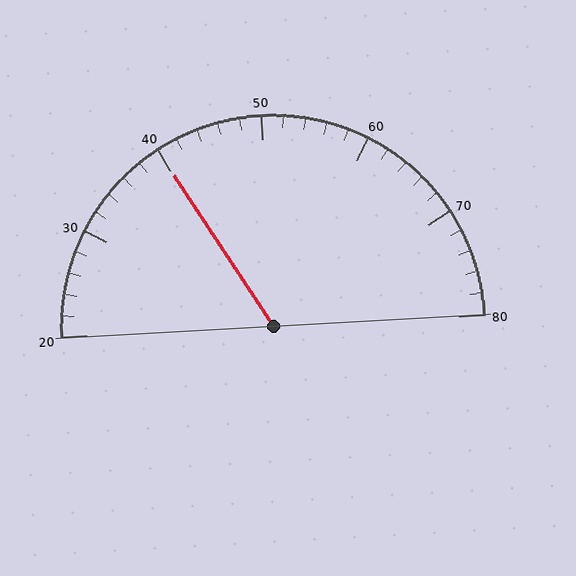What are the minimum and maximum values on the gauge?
The gauge ranges from 20 to 80.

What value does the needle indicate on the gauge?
The needle indicates approximately 40.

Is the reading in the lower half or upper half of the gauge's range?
The reading is in the lower half of the range (20 to 80).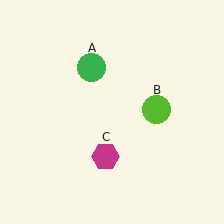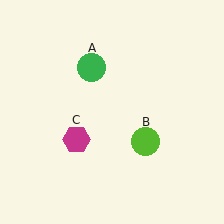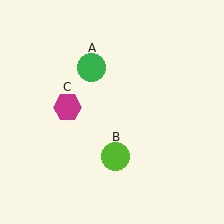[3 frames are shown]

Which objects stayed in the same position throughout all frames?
Green circle (object A) remained stationary.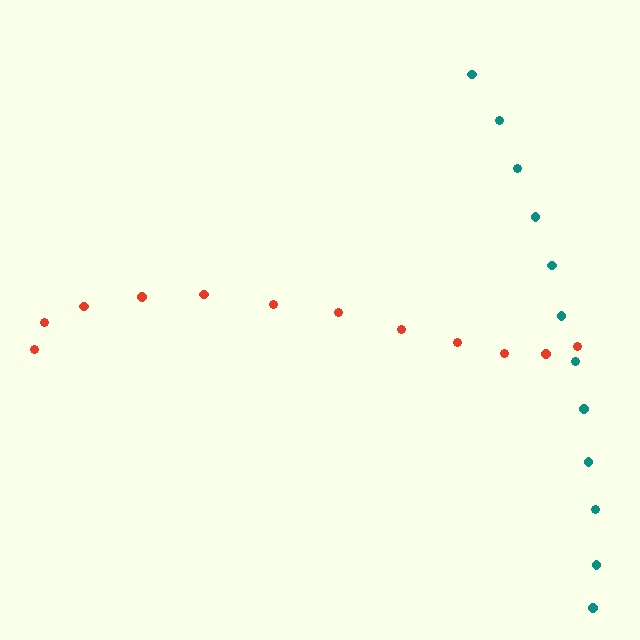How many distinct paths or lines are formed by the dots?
There are 2 distinct paths.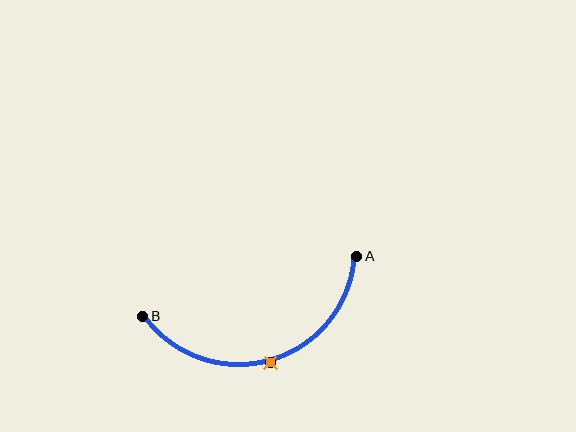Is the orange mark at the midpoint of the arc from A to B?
Yes. The orange mark lies on the arc at equal arc-length from both A and B — it is the arc midpoint.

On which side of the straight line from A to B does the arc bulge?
The arc bulges below the straight line connecting A and B.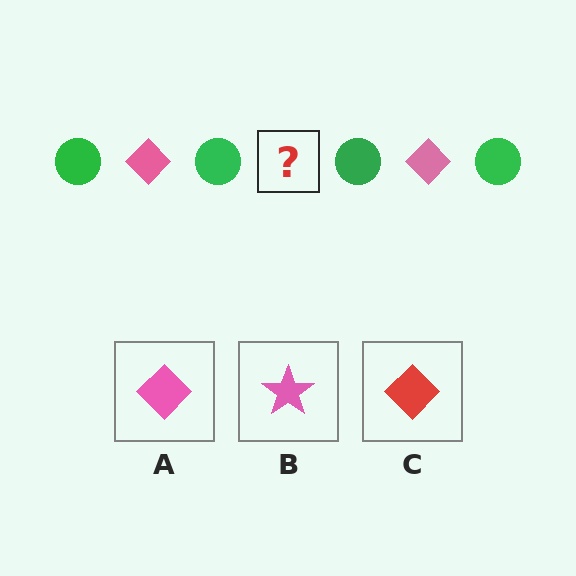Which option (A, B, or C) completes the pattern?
A.